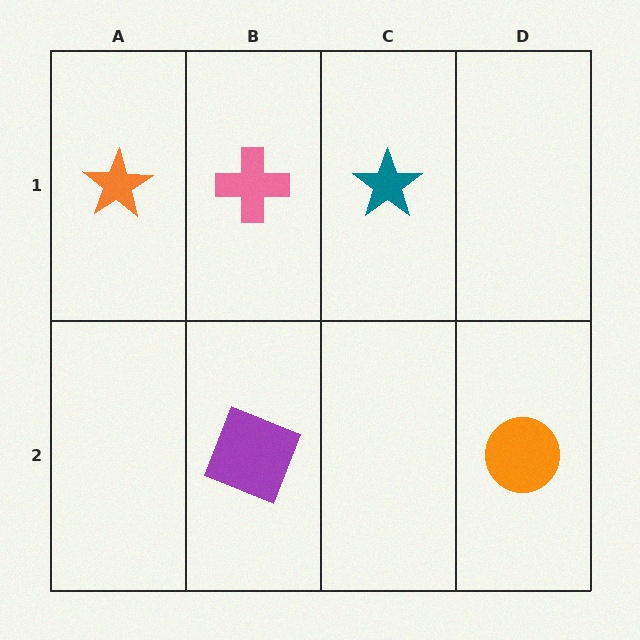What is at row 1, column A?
An orange star.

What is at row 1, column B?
A pink cross.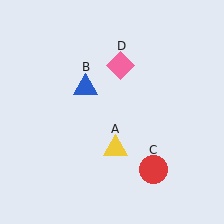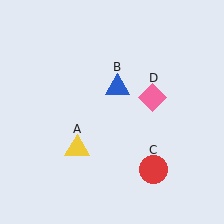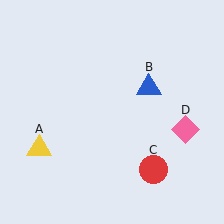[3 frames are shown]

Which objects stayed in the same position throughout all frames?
Red circle (object C) remained stationary.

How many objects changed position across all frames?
3 objects changed position: yellow triangle (object A), blue triangle (object B), pink diamond (object D).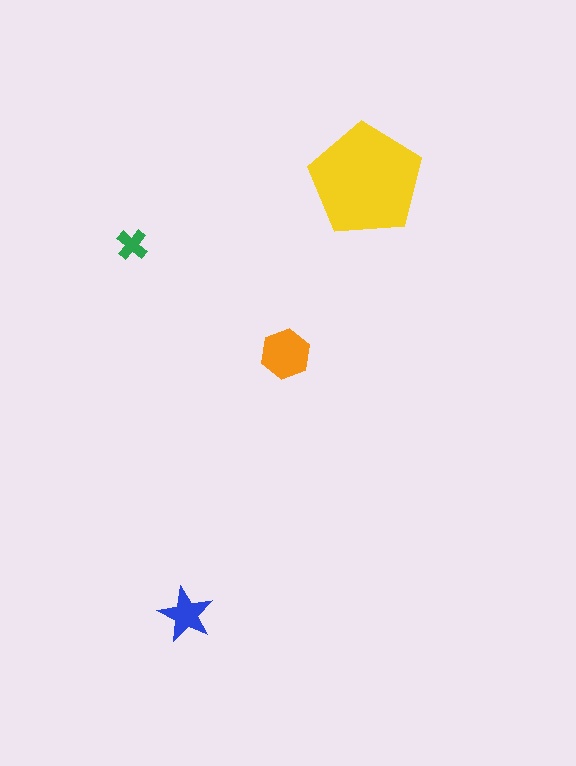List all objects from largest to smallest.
The yellow pentagon, the orange hexagon, the blue star, the green cross.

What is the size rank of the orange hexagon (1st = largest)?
2nd.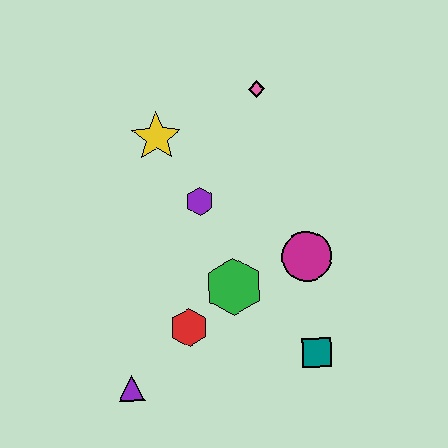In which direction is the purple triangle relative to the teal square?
The purple triangle is to the left of the teal square.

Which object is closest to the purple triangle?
The red hexagon is closest to the purple triangle.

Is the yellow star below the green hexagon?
No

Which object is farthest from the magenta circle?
The purple triangle is farthest from the magenta circle.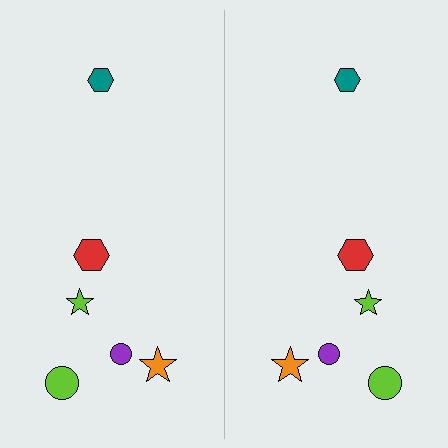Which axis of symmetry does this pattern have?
The pattern has a vertical axis of symmetry running through the center of the image.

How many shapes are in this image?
There are 12 shapes in this image.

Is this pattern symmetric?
Yes, this pattern has bilateral (reflection) symmetry.